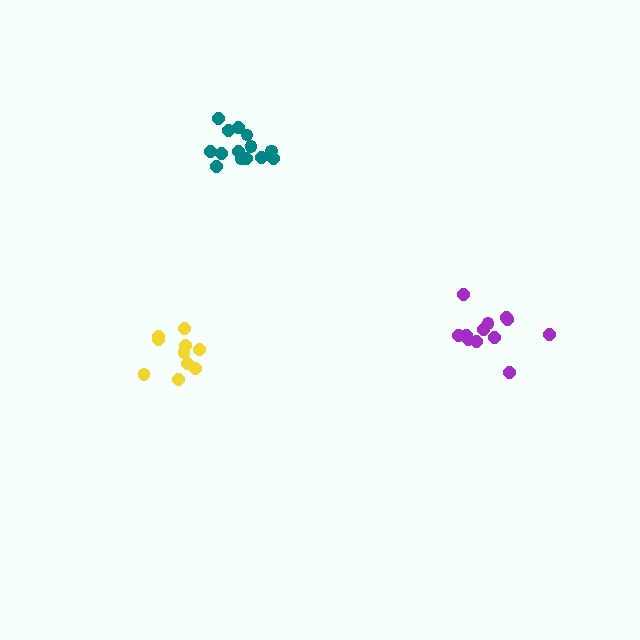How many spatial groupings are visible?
There are 3 spatial groupings.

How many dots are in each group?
Group 1: 14 dots, Group 2: 10 dots, Group 3: 13 dots (37 total).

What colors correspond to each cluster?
The clusters are colored: teal, yellow, purple.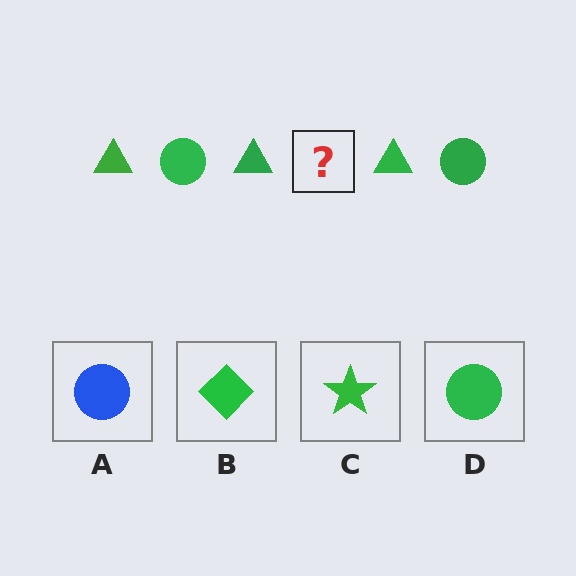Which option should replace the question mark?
Option D.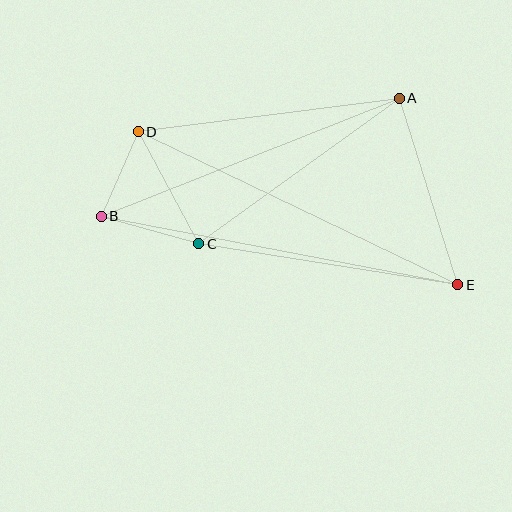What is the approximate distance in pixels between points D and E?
The distance between D and E is approximately 354 pixels.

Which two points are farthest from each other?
Points B and E are farthest from each other.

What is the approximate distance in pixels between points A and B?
The distance between A and B is approximately 321 pixels.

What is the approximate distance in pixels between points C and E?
The distance between C and E is approximately 262 pixels.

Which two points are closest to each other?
Points B and D are closest to each other.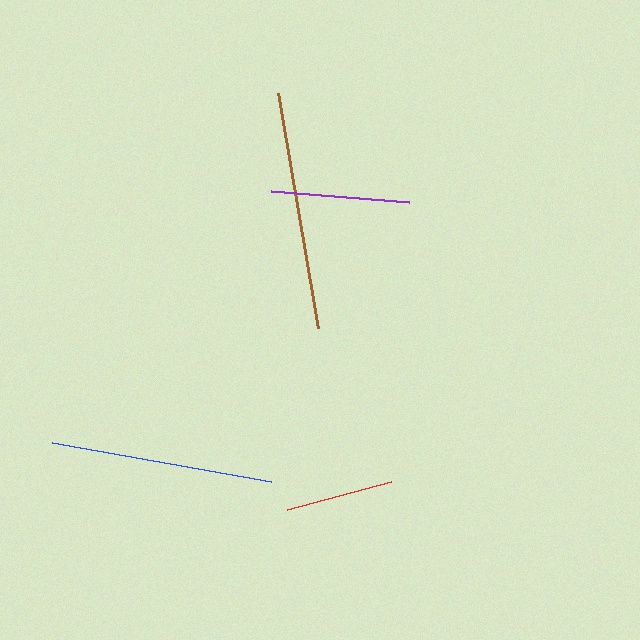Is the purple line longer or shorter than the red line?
The purple line is longer than the red line.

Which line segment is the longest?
The brown line is the longest at approximately 239 pixels.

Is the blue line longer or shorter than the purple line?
The blue line is longer than the purple line.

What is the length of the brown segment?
The brown segment is approximately 239 pixels long.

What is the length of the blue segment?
The blue segment is approximately 223 pixels long.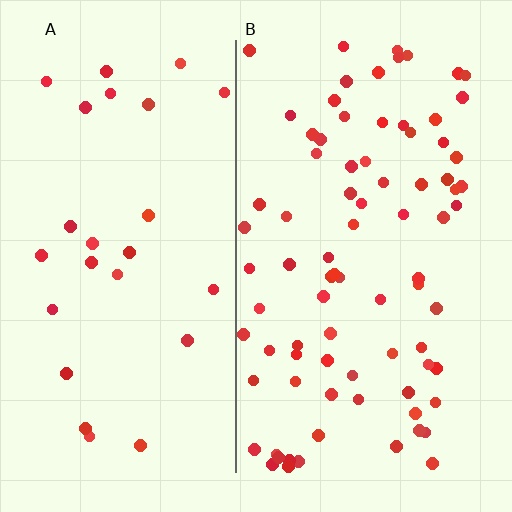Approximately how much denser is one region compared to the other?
Approximately 3.1× — region B over region A.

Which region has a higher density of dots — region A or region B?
B (the right).